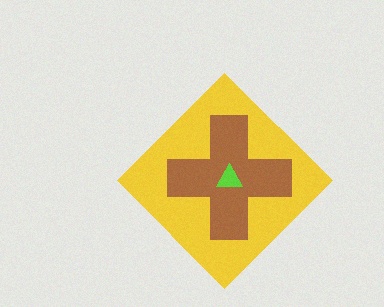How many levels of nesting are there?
3.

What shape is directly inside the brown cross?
The lime triangle.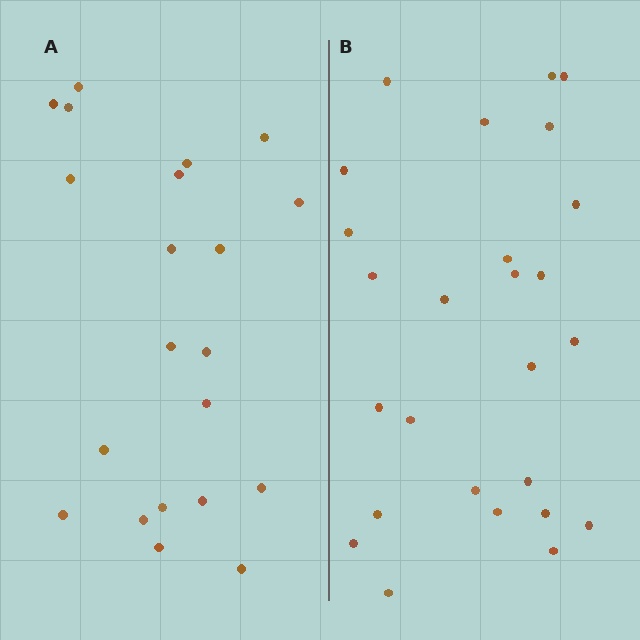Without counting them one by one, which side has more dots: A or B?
Region B (the right region) has more dots.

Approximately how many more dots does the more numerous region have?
Region B has about 5 more dots than region A.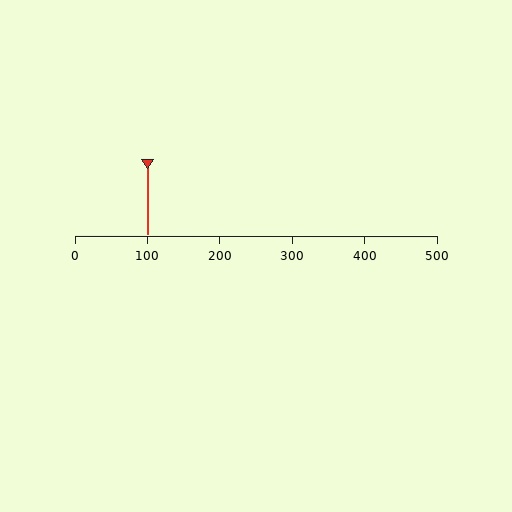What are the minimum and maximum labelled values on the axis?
The axis runs from 0 to 500.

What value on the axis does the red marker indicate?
The marker indicates approximately 100.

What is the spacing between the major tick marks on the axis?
The major ticks are spaced 100 apart.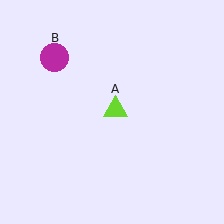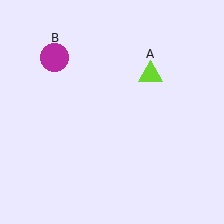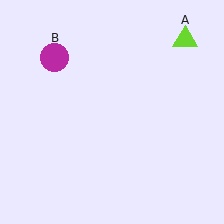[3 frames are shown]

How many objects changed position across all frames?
1 object changed position: lime triangle (object A).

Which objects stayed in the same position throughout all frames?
Magenta circle (object B) remained stationary.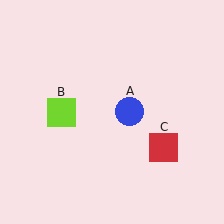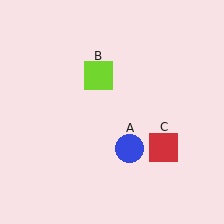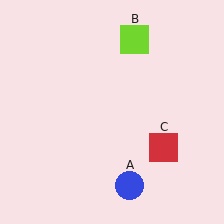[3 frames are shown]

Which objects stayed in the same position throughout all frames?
Red square (object C) remained stationary.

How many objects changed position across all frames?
2 objects changed position: blue circle (object A), lime square (object B).